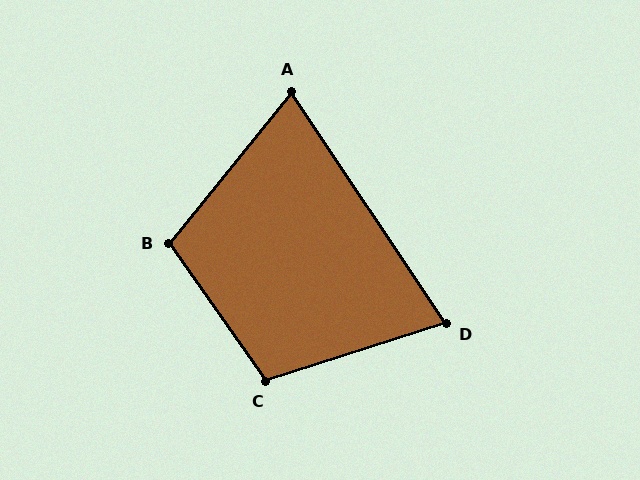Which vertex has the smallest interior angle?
A, at approximately 73 degrees.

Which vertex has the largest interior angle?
C, at approximately 107 degrees.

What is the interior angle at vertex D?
Approximately 74 degrees (acute).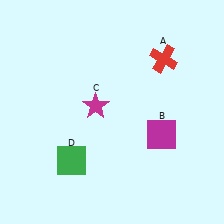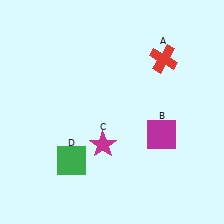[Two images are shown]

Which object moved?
The magenta star (C) moved down.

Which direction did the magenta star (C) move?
The magenta star (C) moved down.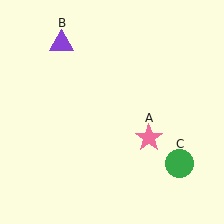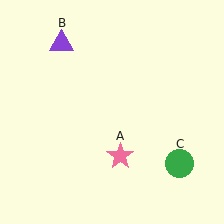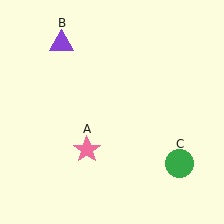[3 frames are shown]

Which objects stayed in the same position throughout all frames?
Purple triangle (object B) and green circle (object C) remained stationary.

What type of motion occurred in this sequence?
The pink star (object A) rotated clockwise around the center of the scene.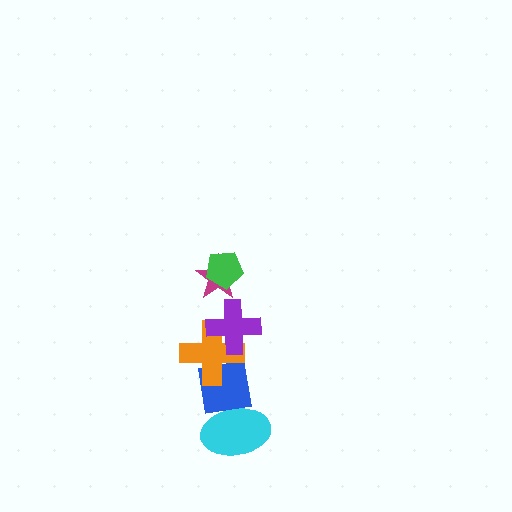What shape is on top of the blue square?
The orange cross is on top of the blue square.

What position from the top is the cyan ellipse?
The cyan ellipse is 6th from the top.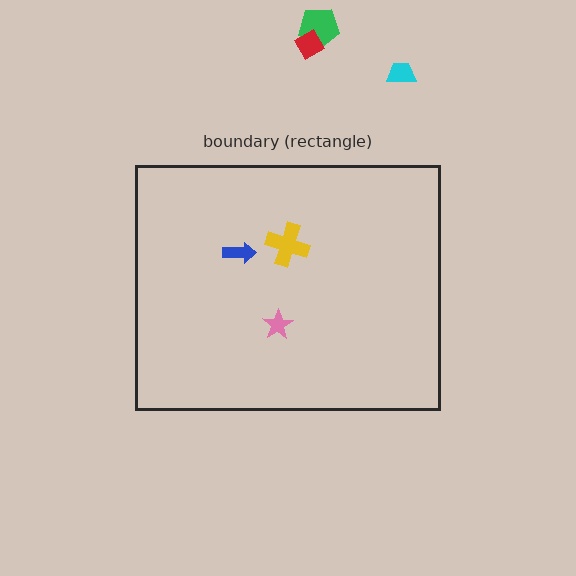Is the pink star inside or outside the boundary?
Inside.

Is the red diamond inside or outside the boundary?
Outside.